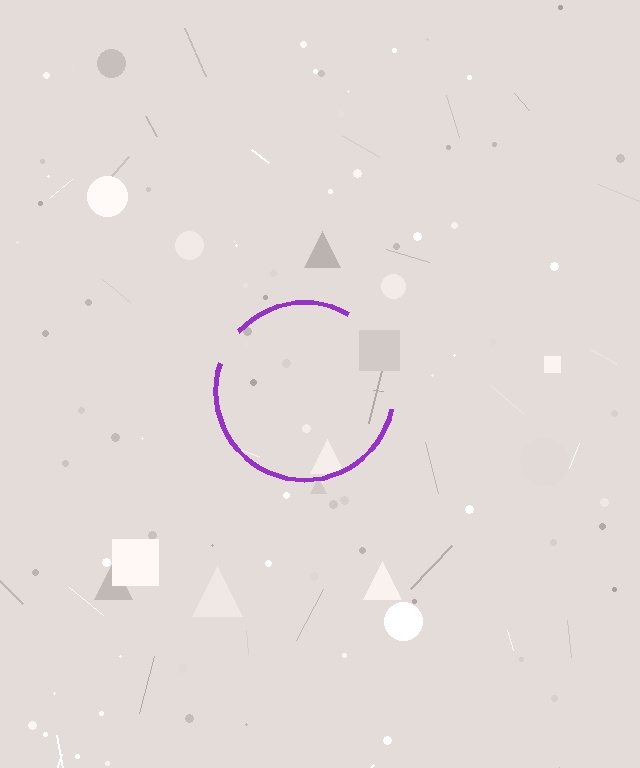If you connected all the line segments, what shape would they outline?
They would outline a circle.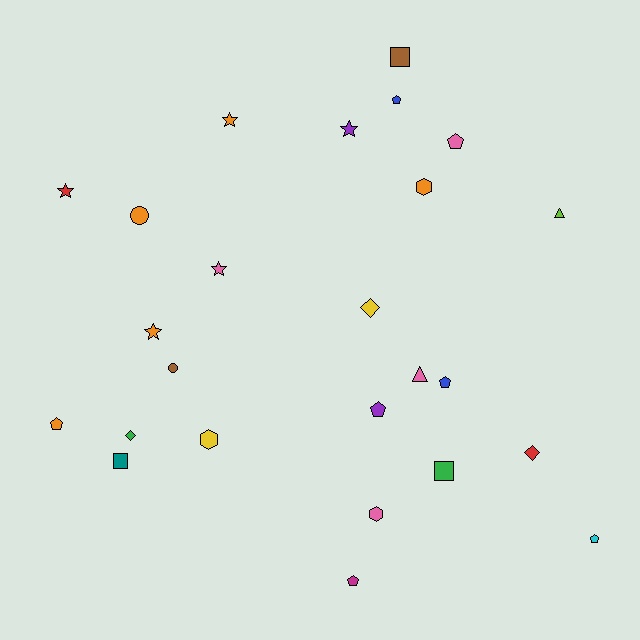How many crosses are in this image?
There are no crosses.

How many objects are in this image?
There are 25 objects.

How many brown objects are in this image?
There are 2 brown objects.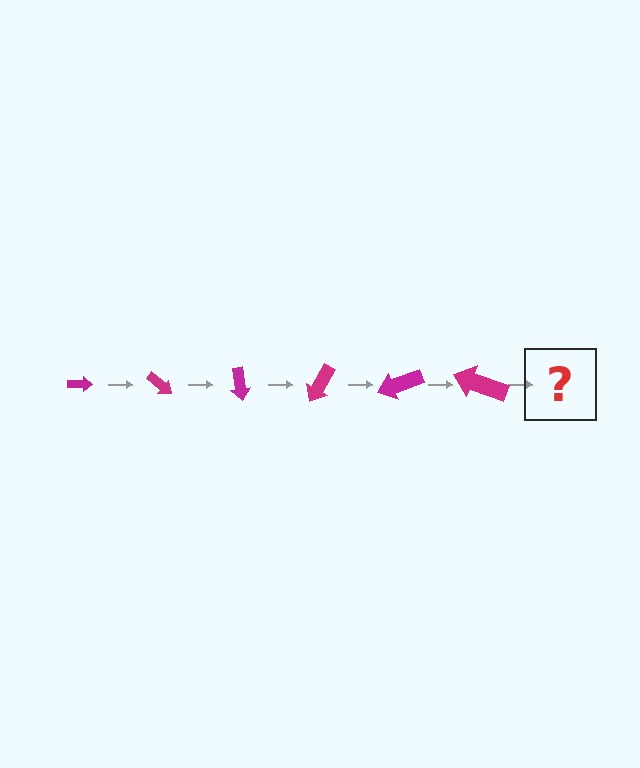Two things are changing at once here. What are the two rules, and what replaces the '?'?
The two rules are that the arrow grows larger each step and it rotates 40 degrees each step. The '?' should be an arrow, larger than the previous one and rotated 240 degrees from the start.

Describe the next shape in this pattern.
It should be an arrow, larger than the previous one and rotated 240 degrees from the start.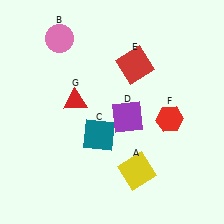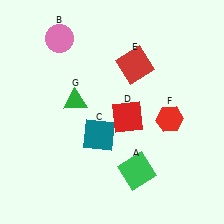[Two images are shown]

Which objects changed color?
A changed from yellow to green. D changed from purple to red. G changed from red to green.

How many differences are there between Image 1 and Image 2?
There are 3 differences between the two images.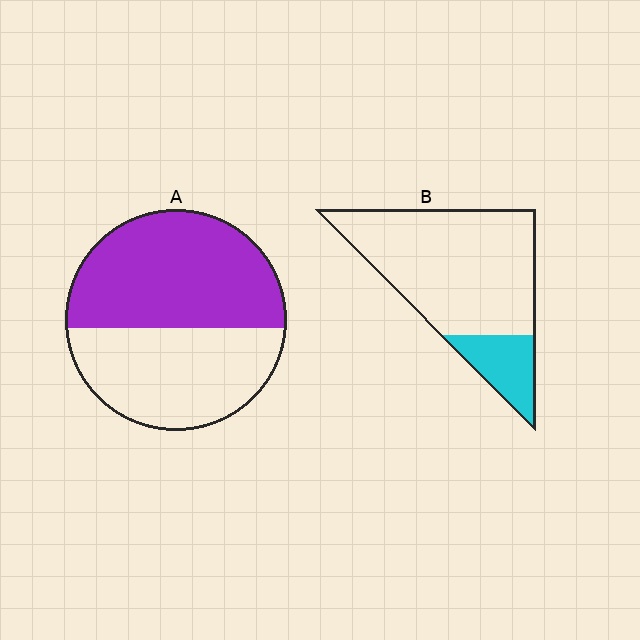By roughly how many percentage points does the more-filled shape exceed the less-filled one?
By roughly 35 percentage points (A over B).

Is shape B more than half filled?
No.